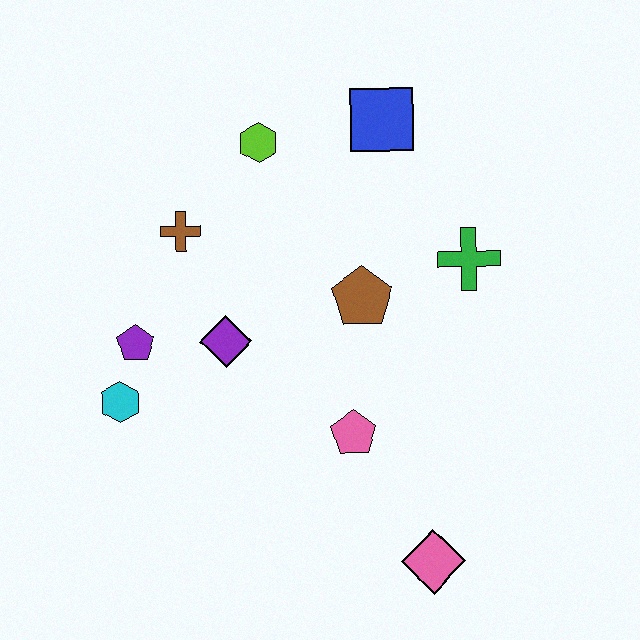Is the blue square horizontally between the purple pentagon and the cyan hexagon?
No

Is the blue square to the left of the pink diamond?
Yes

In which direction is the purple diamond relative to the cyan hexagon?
The purple diamond is to the right of the cyan hexagon.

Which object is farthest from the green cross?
The cyan hexagon is farthest from the green cross.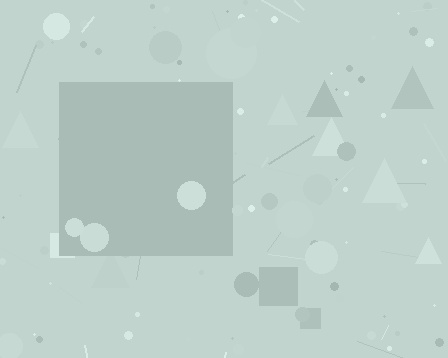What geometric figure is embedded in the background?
A square is embedded in the background.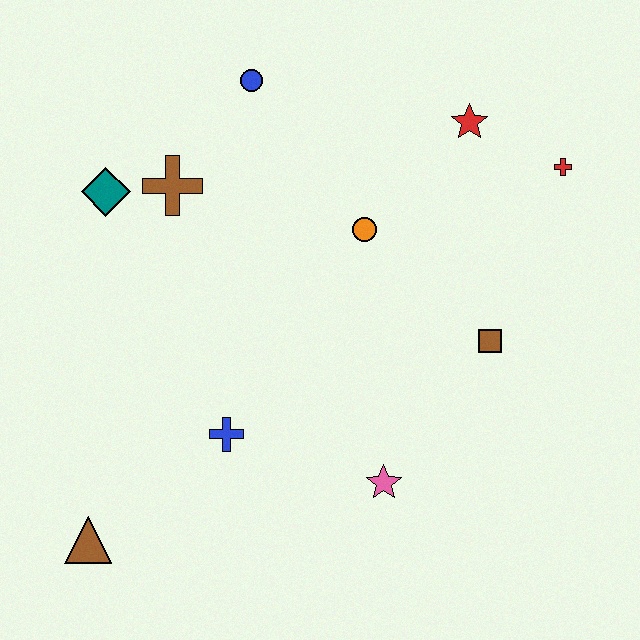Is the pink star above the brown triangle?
Yes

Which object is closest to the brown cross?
The teal diamond is closest to the brown cross.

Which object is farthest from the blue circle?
The brown triangle is farthest from the blue circle.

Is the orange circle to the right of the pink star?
No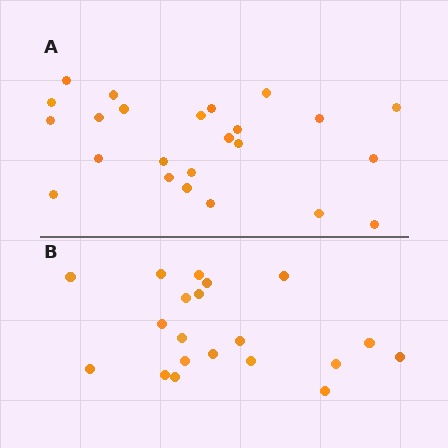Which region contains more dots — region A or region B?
Region A (the top region) has more dots.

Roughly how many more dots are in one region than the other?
Region A has about 4 more dots than region B.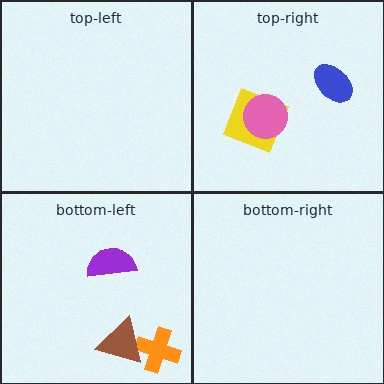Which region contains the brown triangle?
The bottom-left region.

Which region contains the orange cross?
The bottom-left region.